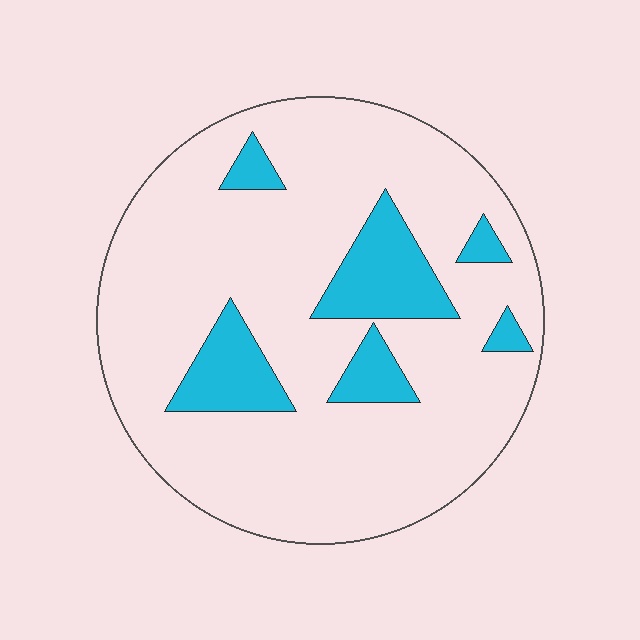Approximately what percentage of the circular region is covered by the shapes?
Approximately 15%.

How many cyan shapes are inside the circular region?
6.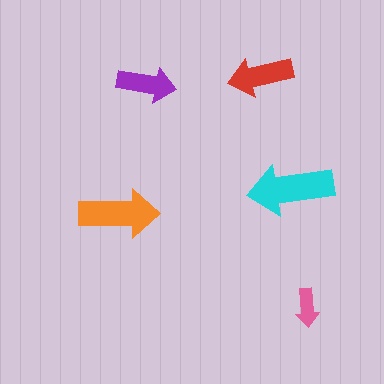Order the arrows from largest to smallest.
the cyan one, the orange one, the red one, the purple one, the pink one.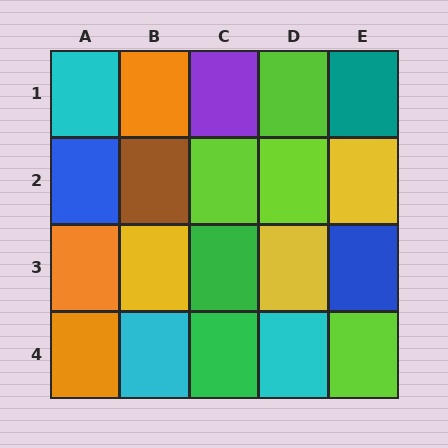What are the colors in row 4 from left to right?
Orange, cyan, green, cyan, lime.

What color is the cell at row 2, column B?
Brown.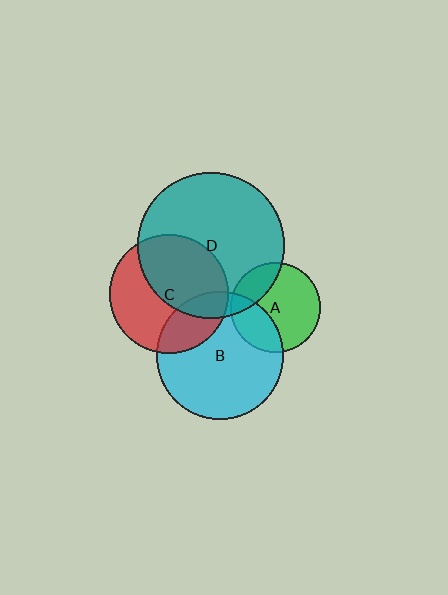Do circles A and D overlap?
Yes.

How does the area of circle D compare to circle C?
Approximately 1.5 times.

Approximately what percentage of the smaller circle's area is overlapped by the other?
Approximately 25%.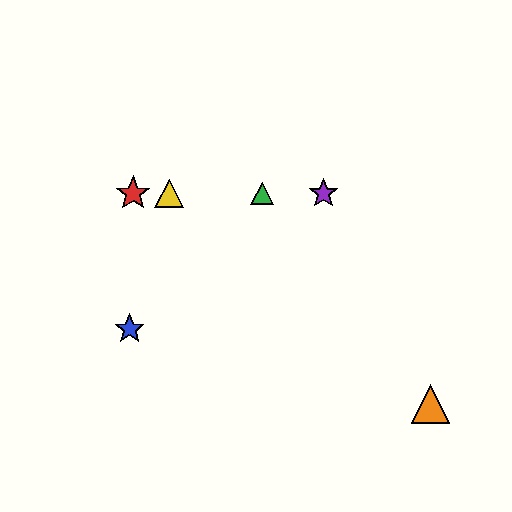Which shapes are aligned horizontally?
The red star, the green triangle, the yellow triangle, the purple star are aligned horizontally.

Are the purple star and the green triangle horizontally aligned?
Yes, both are at y≈193.